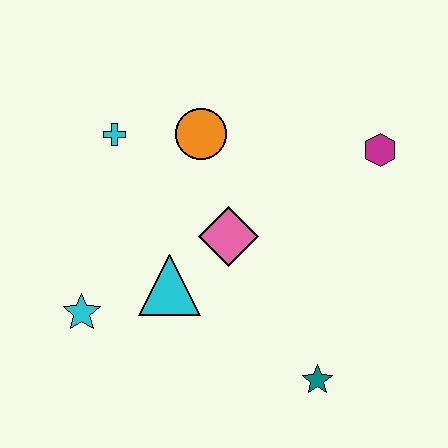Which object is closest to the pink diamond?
The cyan triangle is closest to the pink diamond.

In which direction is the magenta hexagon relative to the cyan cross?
The magenta hexagon is to the right of the cyan cross.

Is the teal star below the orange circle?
Yes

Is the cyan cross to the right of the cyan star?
Yes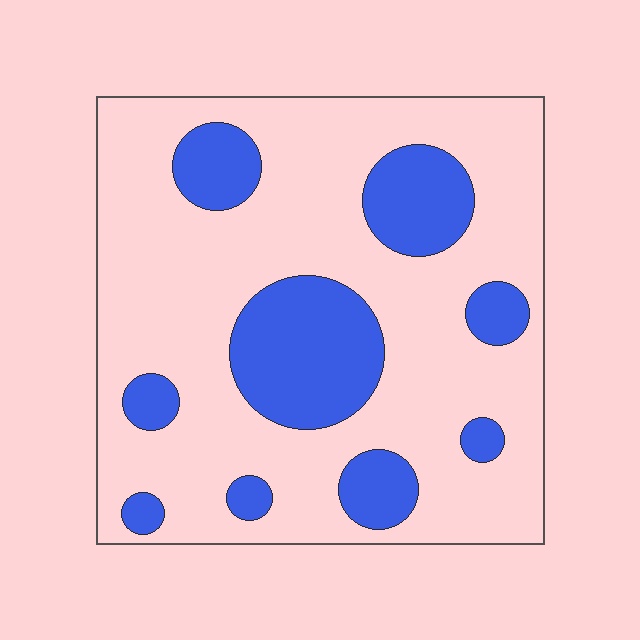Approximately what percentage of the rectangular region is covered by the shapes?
Approximately 25%.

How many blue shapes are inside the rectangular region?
9.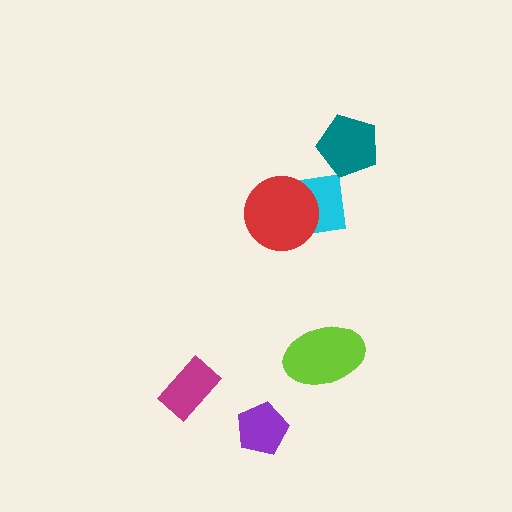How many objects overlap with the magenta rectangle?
0 objects overlap with the magenta rectangle.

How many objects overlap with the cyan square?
1 object overlaps with the cyan square.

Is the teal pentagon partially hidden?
No, no other shape covers it.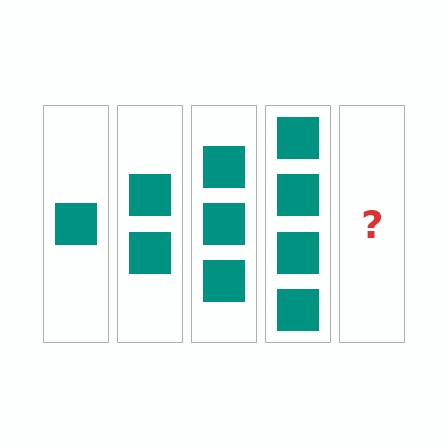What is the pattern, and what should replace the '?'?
The pattern is that each step adds one more square. The '?' should be 5 squares.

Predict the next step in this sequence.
The next step is 5 squares.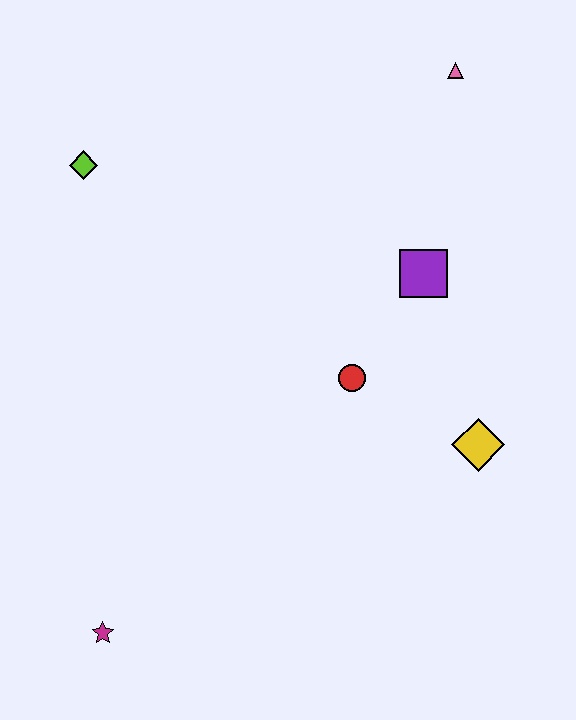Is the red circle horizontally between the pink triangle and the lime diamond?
Yes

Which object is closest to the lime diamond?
The red circle is closest to the lime diamond.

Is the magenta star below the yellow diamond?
Yes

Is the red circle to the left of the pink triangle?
Yes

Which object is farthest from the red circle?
The magenta star is farthest from the red circle.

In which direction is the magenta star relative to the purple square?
The magenta star is below the purple square.